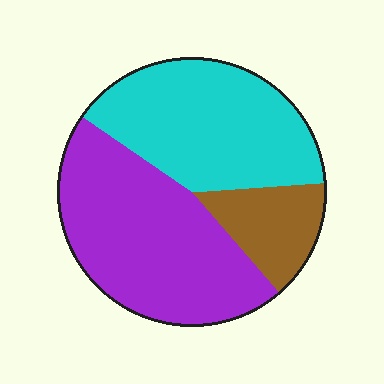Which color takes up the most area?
Purple, at roughly 45%.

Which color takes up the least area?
Brown, at roughly 15%.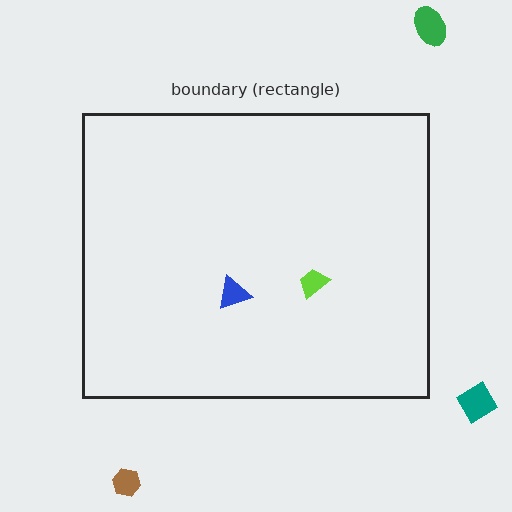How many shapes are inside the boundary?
2 inside, 3 outside.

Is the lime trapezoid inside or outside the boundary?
Inside.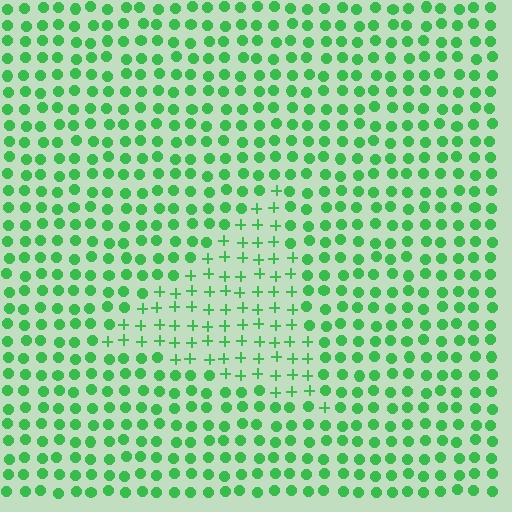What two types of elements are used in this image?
The image uses plus signs inside the triangle region and circles outside it.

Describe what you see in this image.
The image is filled with small green elements arranged in a uniform grid. A triangle-shaped region contains plus signs, while the surrounding area contains circles. The boundary is defined purely by the change in element shape.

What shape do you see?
I see a triangle.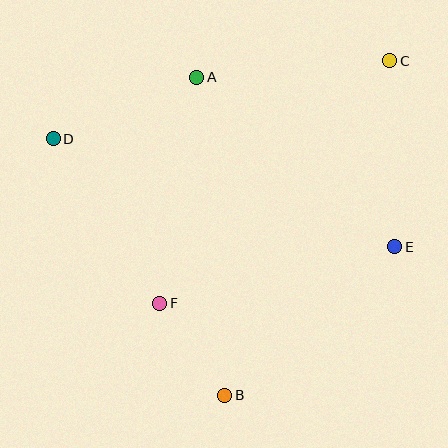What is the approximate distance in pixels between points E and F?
The distance between E and F is approximately 242 pixels.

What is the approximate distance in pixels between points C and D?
The distance between C and D is approximately 345 pixels.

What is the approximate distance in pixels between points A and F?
The distance between A and F is approximately 229 pixels.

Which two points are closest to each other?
Points B and F are closest to each other.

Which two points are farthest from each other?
Points B and C are farthest from each other.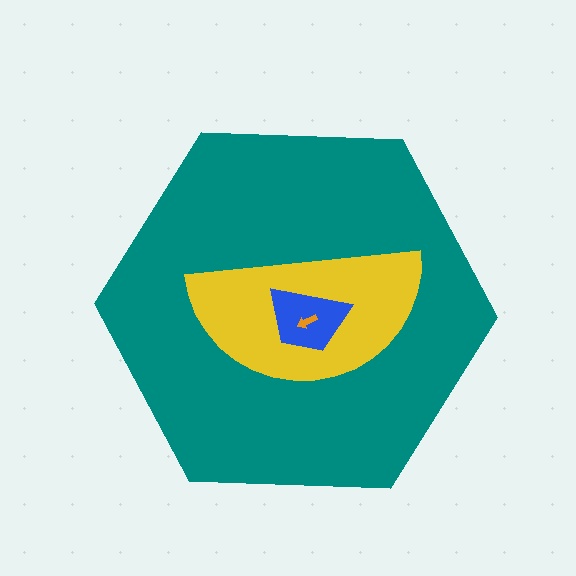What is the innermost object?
The orange arrow.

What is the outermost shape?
The teal hexagon.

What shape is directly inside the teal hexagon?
The yellow semicircle.